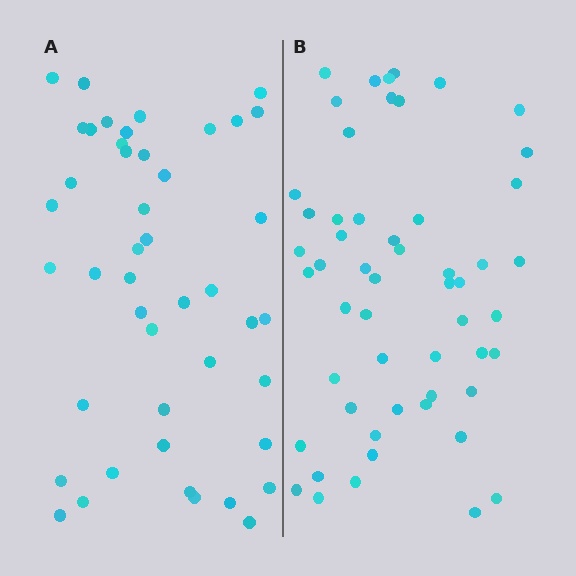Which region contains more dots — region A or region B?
Region B (the right region) has more dots.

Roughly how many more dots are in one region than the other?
Region B has roughly 8 or so more dots than region A.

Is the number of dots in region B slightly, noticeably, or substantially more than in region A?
Region B has only slightly more — the two regions are fairly close. The ratio is roughly 1.2 to 1.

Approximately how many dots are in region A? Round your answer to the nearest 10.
About 40 dots. (The exact count is 45, which rounds to 40.)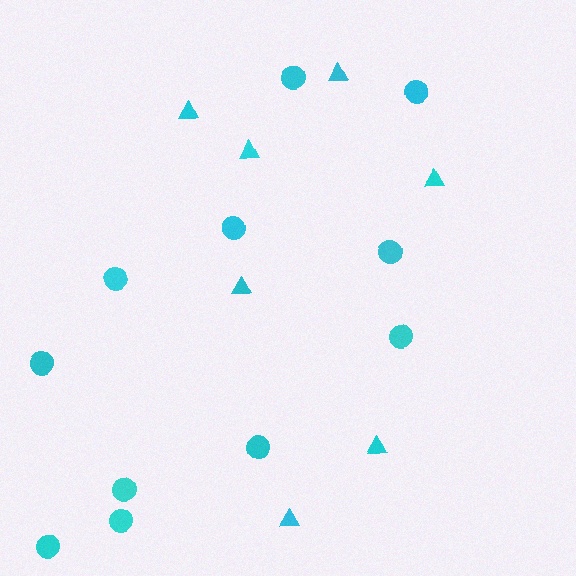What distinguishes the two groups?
There are 2 groups: one group of triangles (7) and one group of circles (11).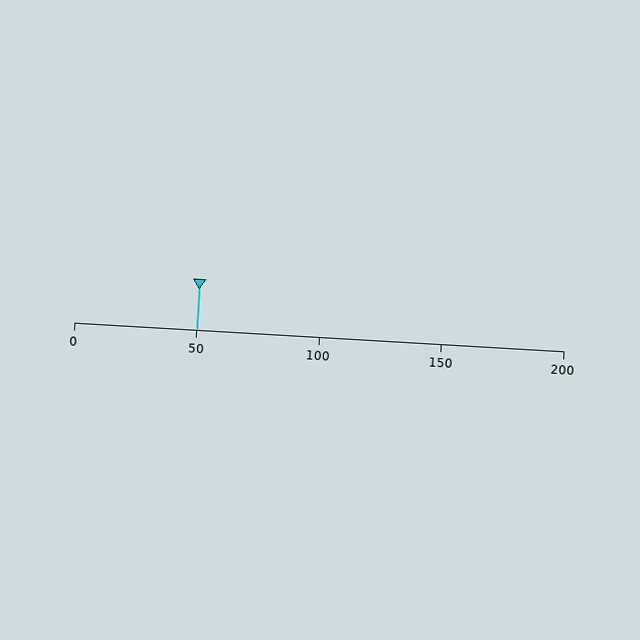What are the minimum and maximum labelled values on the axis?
The axis runs from 0 to 200.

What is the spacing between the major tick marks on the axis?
The major ticks are spaced 50 apart.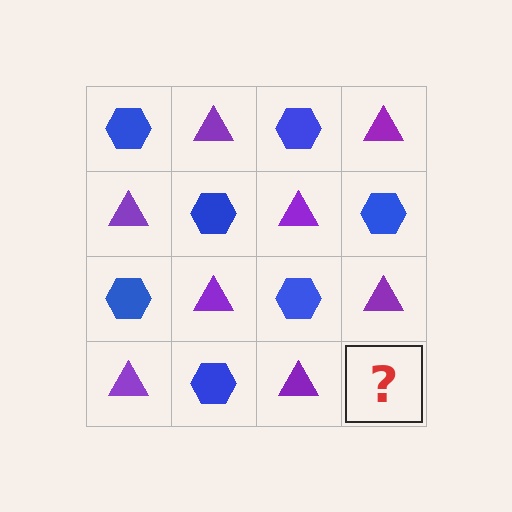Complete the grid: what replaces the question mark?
The question mark should be replaced with a blue hexagon.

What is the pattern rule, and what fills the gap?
The rule is that it alternates blue hexagon and purple triangle in a checkerboard pattern. The gap should be filled with a blue hexagon.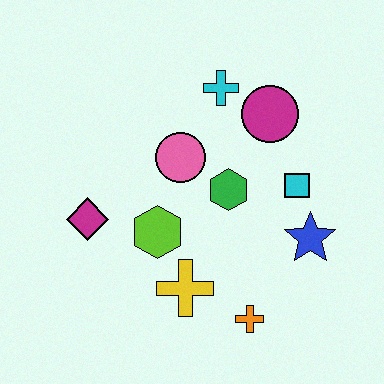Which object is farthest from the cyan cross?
The orange cross is farthest from the cyan cross.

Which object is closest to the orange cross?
The yellow cross is closest to the orange cross.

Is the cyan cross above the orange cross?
Yes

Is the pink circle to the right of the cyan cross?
No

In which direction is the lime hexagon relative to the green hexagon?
The lime hexagon is to the left of the green hexagon.